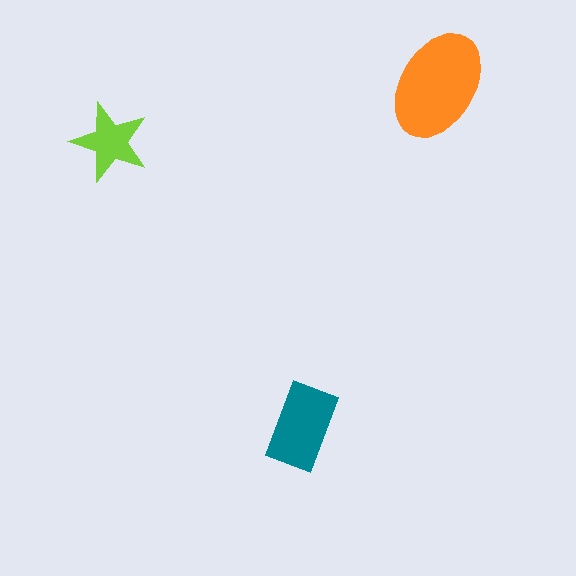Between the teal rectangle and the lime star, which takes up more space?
The teal rectangle.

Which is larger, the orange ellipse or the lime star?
The orange ellipse.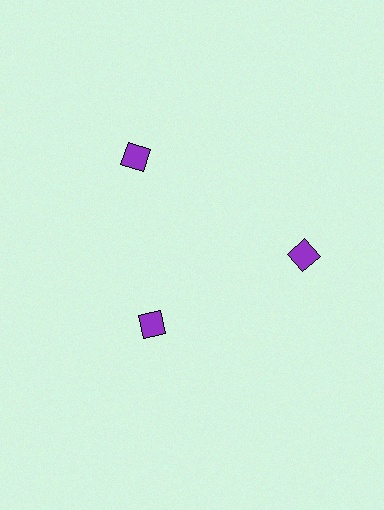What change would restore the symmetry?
The symmetry would be restored by moving it outward, back onto the ring so that all 3 squares sit at equal angles and equal distance from the center.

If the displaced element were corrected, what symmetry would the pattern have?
It would have 3-fold rotational symmetry — the pattern would map onto itself every 120 degrees.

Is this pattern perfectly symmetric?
No. The 3 purple squares are arranged in a ring, but one element near the 7 o'clock position is pulled inward toward the center, breaking the 3-fold rotational symmetry.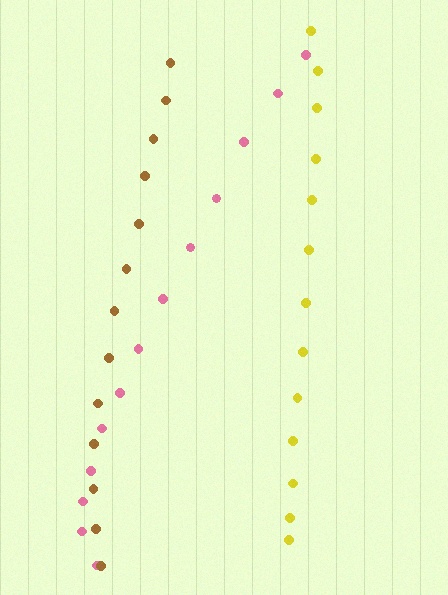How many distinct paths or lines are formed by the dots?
There are 3 distinct paths.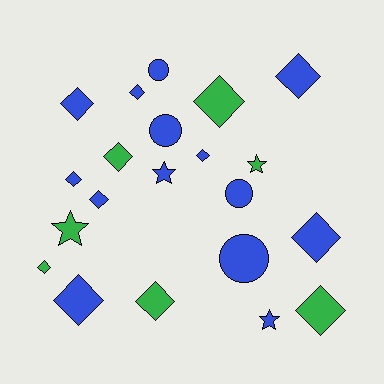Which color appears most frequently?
Blue, with 14 objects.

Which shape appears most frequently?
Diamond, with 13 objects.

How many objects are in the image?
There are 21 objects.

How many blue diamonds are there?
There are 8 blue diamonds.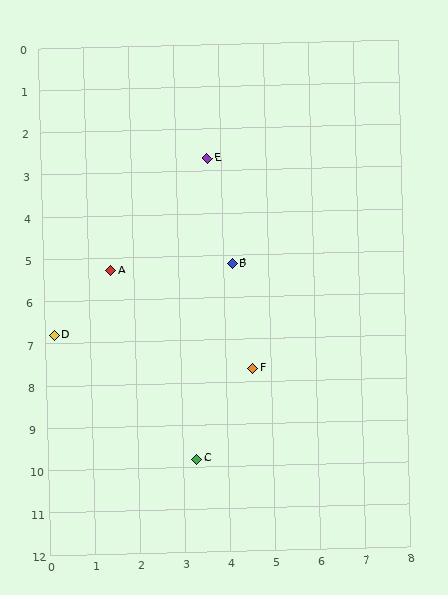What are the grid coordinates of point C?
Point C is at approximately (3.3, 9.8).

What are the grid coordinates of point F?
Point F is at approximately (4.6, 7.7).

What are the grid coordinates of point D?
Point D is at approximately (0.2, 6.8).